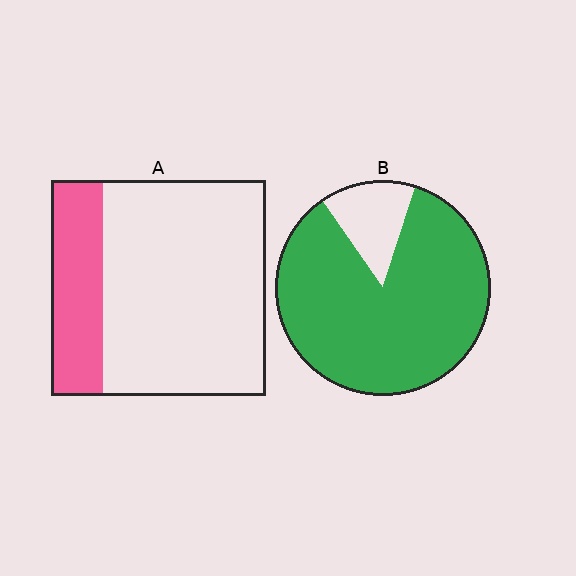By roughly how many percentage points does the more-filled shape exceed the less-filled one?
By roughly 60 percentage points (B over A).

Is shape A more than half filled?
No.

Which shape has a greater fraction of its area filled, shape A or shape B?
Shape B.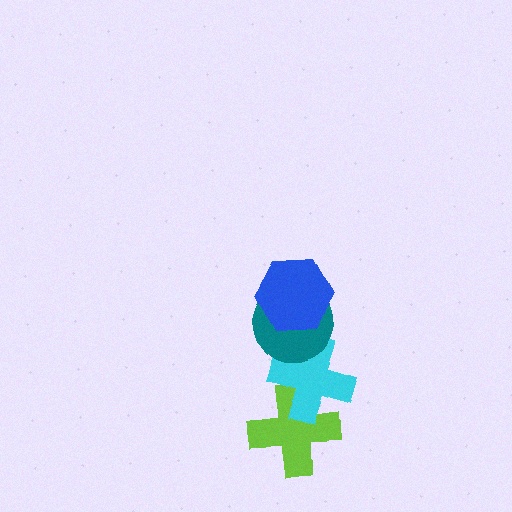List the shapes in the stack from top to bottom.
From top to bottom: the blue hexagon, the teal circle, the cyan cross, the lime cross.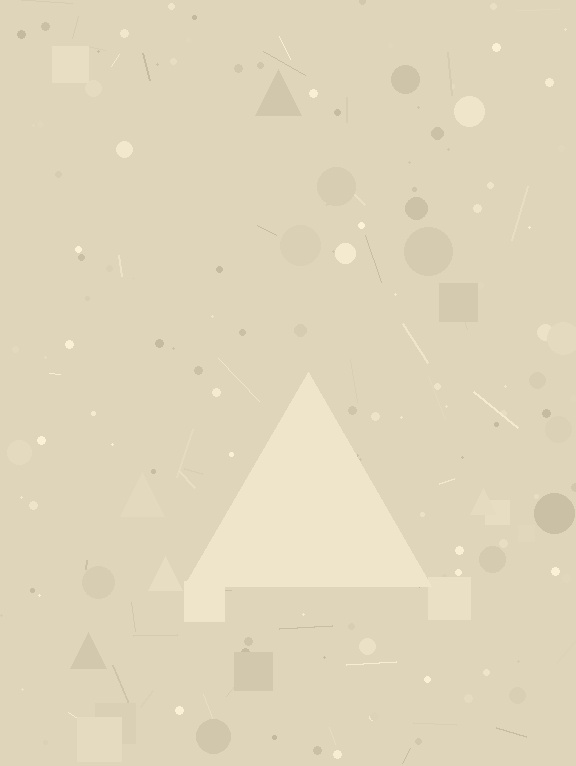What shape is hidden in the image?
A triangle is hidden in the image.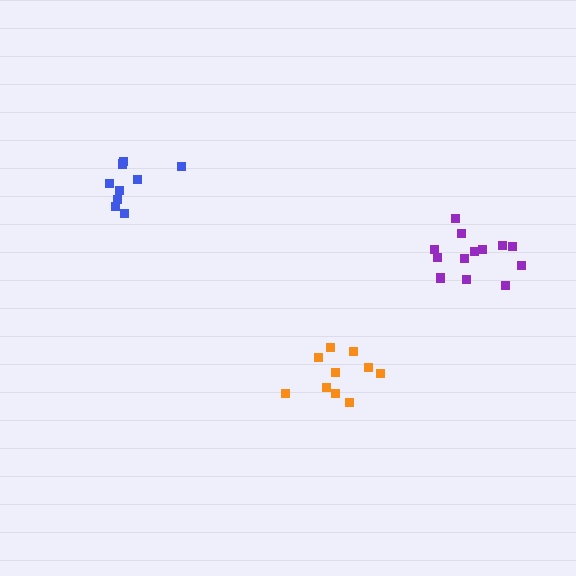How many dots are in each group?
Group 1: 10 dots, Group 2: 9 dots, Group 3: 13 dots (32 total).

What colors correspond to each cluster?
The clusters are colored: orange, blue, purple.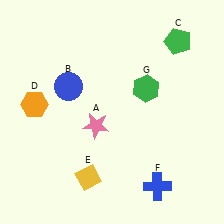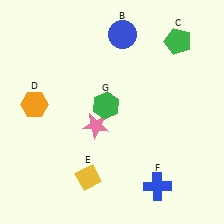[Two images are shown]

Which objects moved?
The objects that moved are: the blue circle (B), the green hexagon (G).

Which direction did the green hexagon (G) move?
The green hexagon (G) moved left.